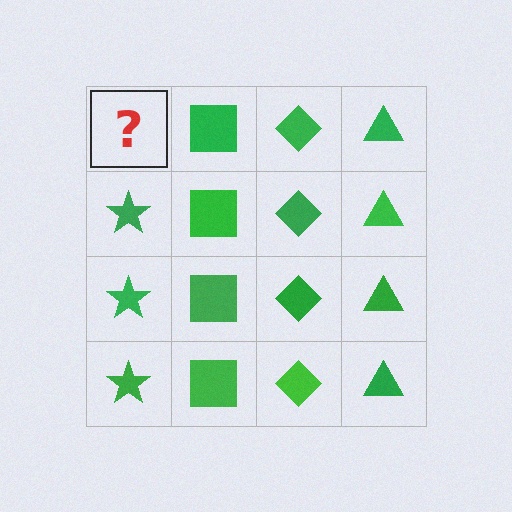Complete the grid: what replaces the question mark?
The question mark should be replaced with a green star.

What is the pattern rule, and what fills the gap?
The rule is that each column has a consistent shape. The gap should be filled with a green star.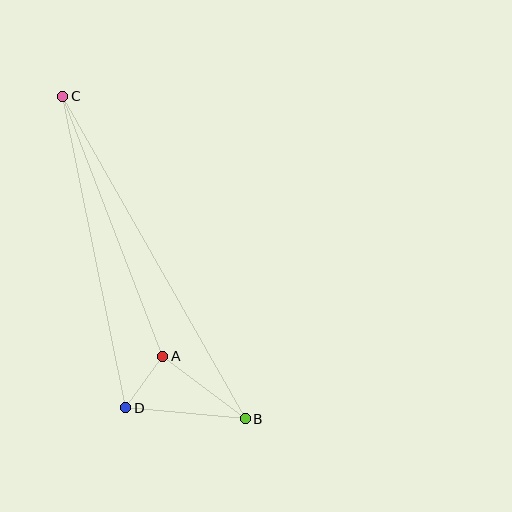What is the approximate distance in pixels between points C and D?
The distance between C and D is approximately 318 pixels.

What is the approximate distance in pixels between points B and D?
The distance between B and D is approximately 120 pixels.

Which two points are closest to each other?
Points A and D are closest to each other.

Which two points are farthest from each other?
Points B and C are farthest from each other.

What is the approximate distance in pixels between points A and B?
The distance between A and B is approximately 104 pixels.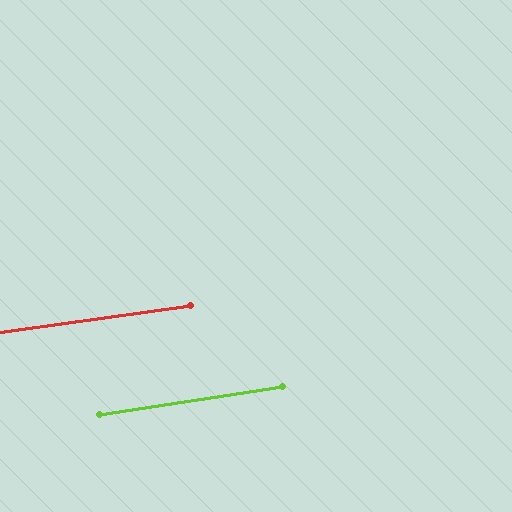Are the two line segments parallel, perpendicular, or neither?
Parallel — their directions differ by only 0.9°.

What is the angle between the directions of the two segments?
Approximately 1 degree.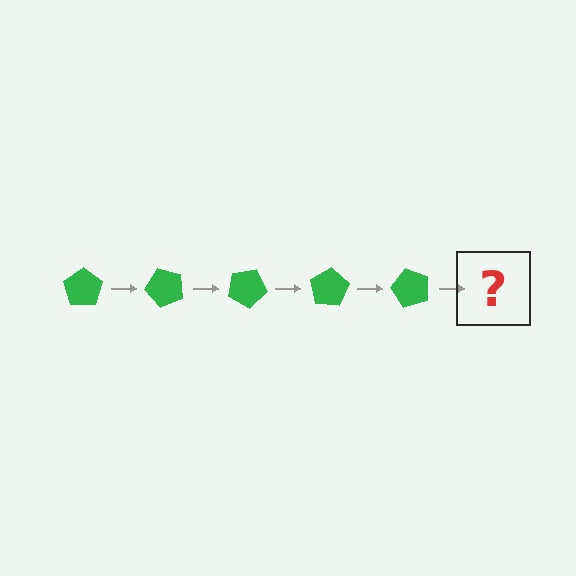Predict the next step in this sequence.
The next step is a green pentagon rotated 250 degrees.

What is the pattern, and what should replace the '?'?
The pattern is that the pentagon rotates 50 degrees each step. The '?' should be a green pentagon rotated 250 degrees.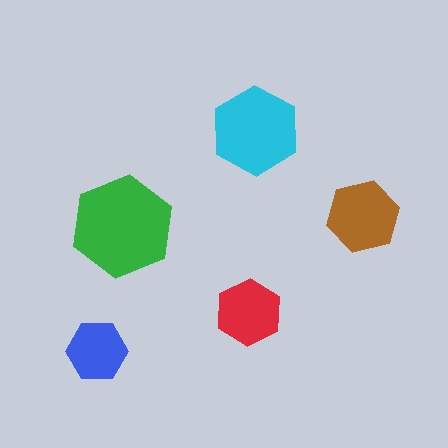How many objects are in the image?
There are 5 objects in the image.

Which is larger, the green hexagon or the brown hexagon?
The green one.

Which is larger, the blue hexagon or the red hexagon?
The red one.